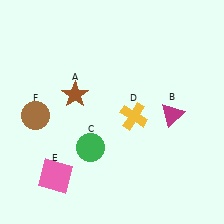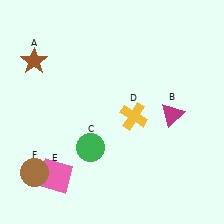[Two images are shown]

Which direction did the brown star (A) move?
The brown star (A) moved left.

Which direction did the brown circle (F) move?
The brown circle (F) moved down.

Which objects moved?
The objects that moved are: the brown star (A), the brown circle (F).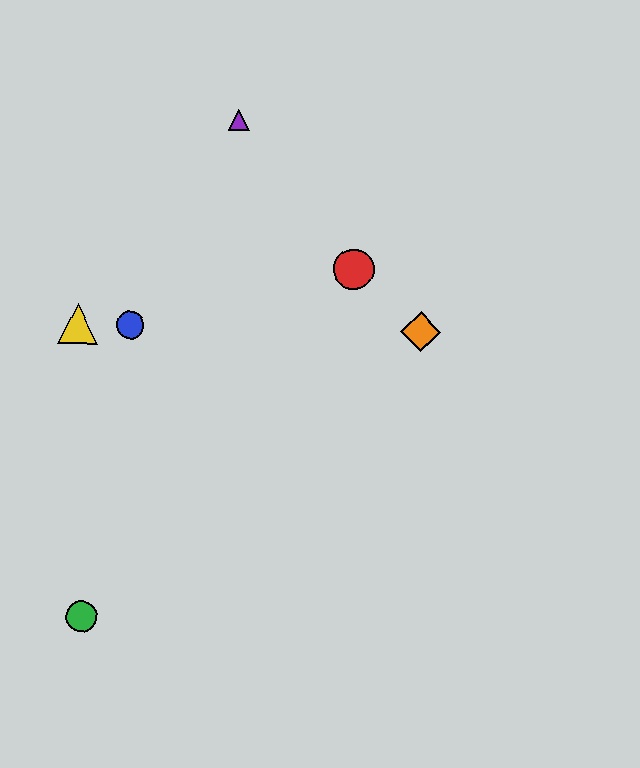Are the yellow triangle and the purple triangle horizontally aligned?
No, the yellow triangle is at y≈324 and the purple triangle is at y≈120.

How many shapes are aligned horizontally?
3 shapes (the blue circle, the yellow triangle, the orange diamond) are aligned horizontally.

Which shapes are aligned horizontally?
The blue circle, the yellow triangle, the orange diamond are aligned horizontally.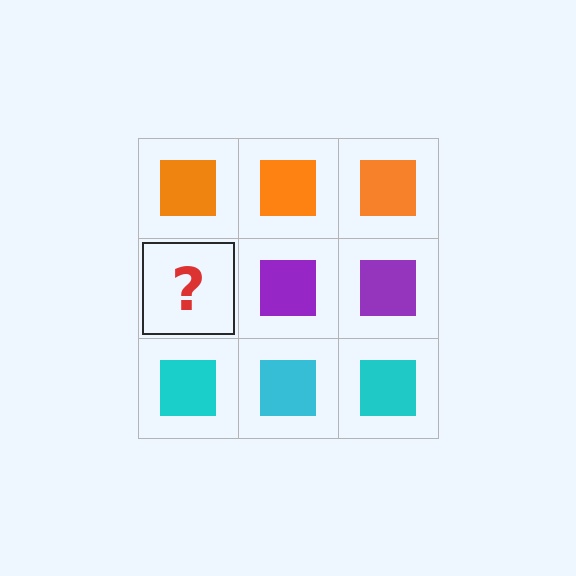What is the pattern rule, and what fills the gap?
The rule is that each row has a consistent color. The gap should be filled with a purple square.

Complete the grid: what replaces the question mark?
The question mark should be replaced with a purple square.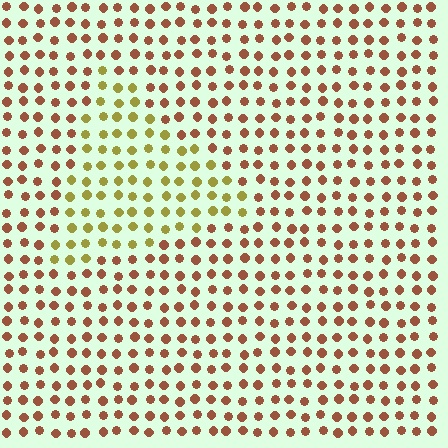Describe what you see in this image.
The image is filled with small brown elements in a uniform arrangement. A triangle-shaped region is visible where the elements are tinted to a slightly different hue, forming a subtle color boundary.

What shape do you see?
I see a triangle.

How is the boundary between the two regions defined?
The boundary is defined purely by a slight shift in hue (about 45 degrees). Spacing, size, and orientation are identical on both sides.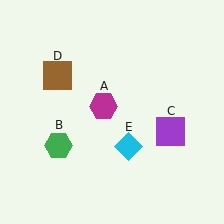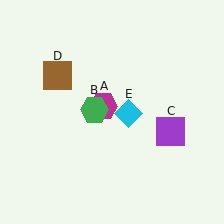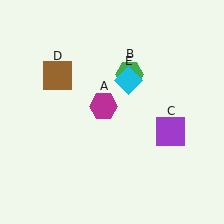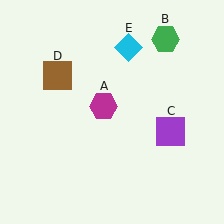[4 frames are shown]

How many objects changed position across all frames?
2 objects changed position: green hexagon (object B), cyan diamond (object E).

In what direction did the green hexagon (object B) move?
The green hexagon (object B) moved up and to the right.